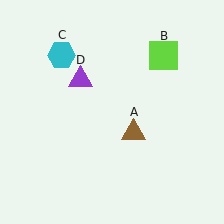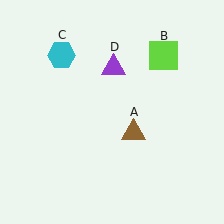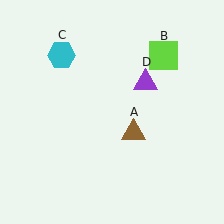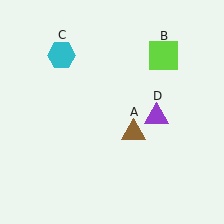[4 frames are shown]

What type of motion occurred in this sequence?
The purple triangle (object D) rotated clockwise around the center of the scene.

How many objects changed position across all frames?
1 object changed position: purple triangle (object D).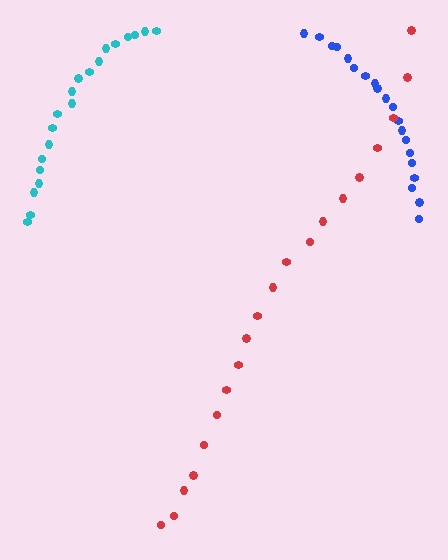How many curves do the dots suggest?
There are 3 distinct paths.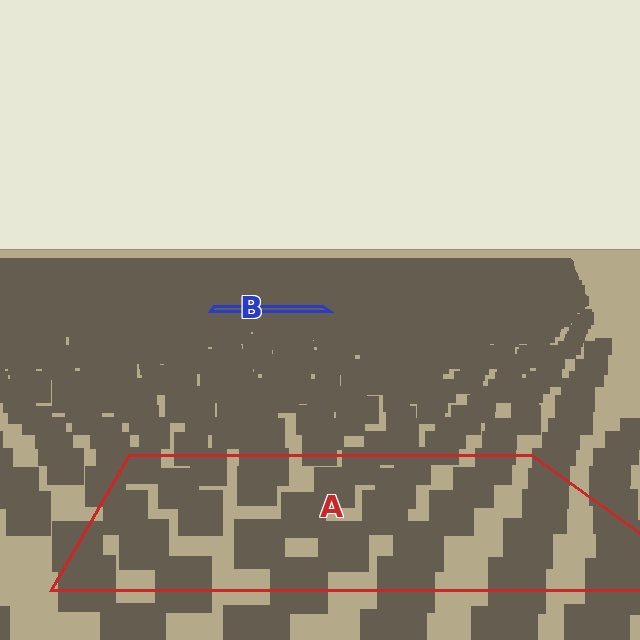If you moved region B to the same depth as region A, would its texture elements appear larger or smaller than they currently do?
They would appear larger. At a closer depth, the same texture elements are projected at a bigger on-screen size.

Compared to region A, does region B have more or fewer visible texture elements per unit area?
Region B has more texture elements per unit area — they are packed more densely because it is farther away.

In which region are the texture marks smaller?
The texture marks are smaller in region B, because it is farther away.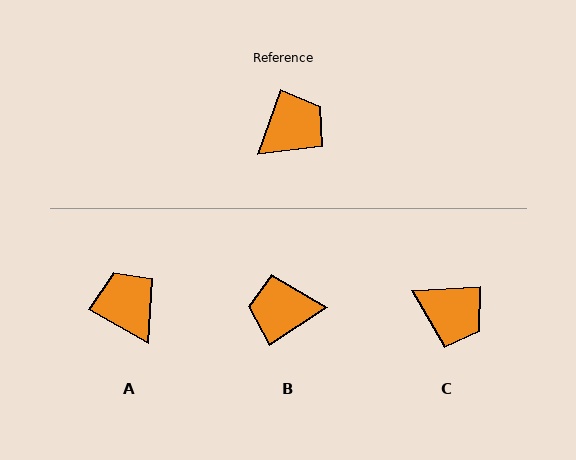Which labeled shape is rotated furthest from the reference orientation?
B, about 142 degrees away.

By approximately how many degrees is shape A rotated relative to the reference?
Approximately 79 degrees counter-clockwise.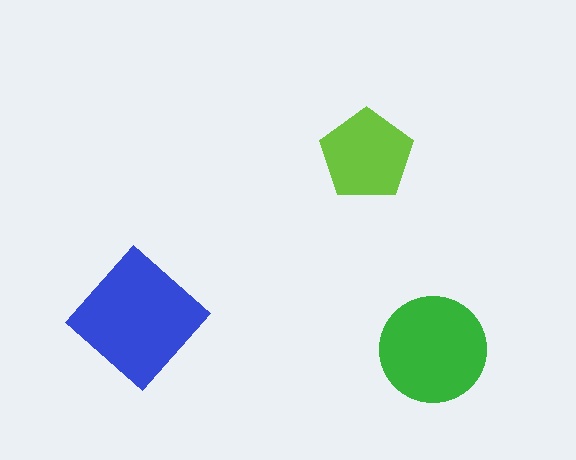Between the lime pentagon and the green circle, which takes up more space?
The green circle.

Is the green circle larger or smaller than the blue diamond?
Smaller.